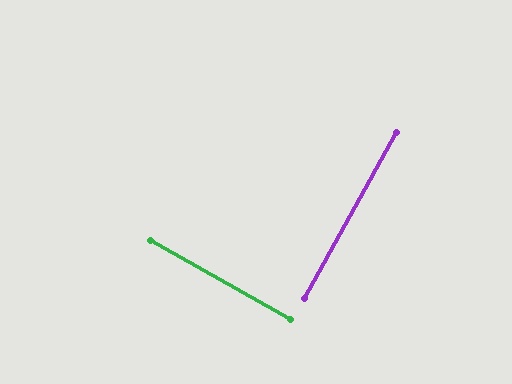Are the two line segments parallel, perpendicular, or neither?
Perpendicular — they meet at approximately 90°.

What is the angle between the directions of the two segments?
Approximately 90 degrees.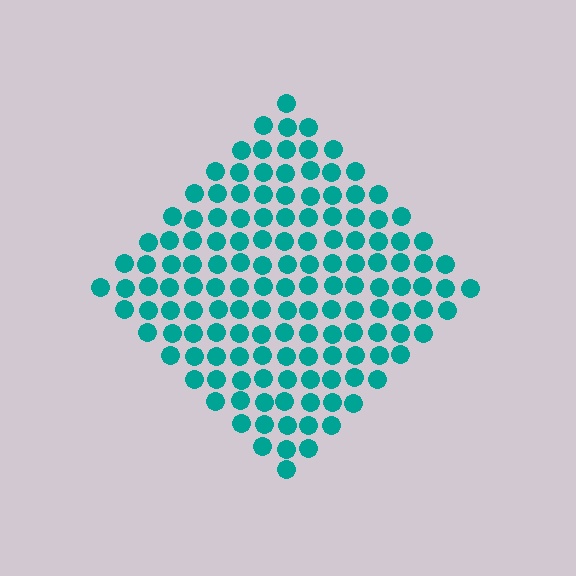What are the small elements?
The small elements are circles.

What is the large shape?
The large shape is a diamond.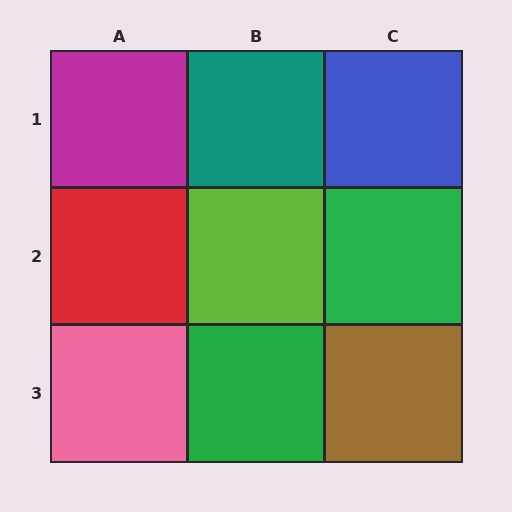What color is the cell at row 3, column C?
Brown.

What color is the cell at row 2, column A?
Red.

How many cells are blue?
1 cell is blue.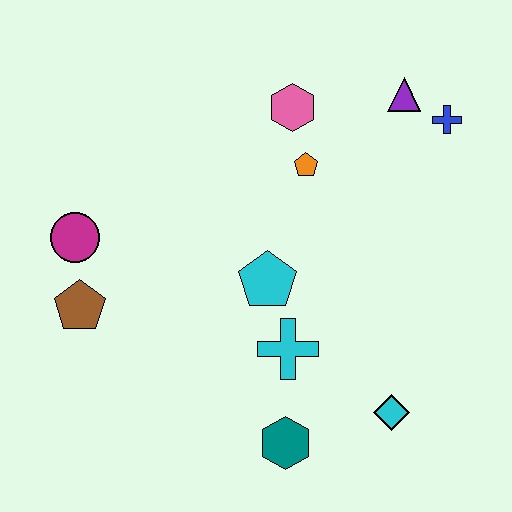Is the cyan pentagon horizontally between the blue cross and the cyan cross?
No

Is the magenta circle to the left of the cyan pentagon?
Yes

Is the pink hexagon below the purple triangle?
Yes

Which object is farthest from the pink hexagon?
The teal hexagon is farthest from the pink hexagon.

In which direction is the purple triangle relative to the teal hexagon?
The purple triangle is above the teal hexagon.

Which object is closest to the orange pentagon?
The pink hexagon is closest to the orange pentagon.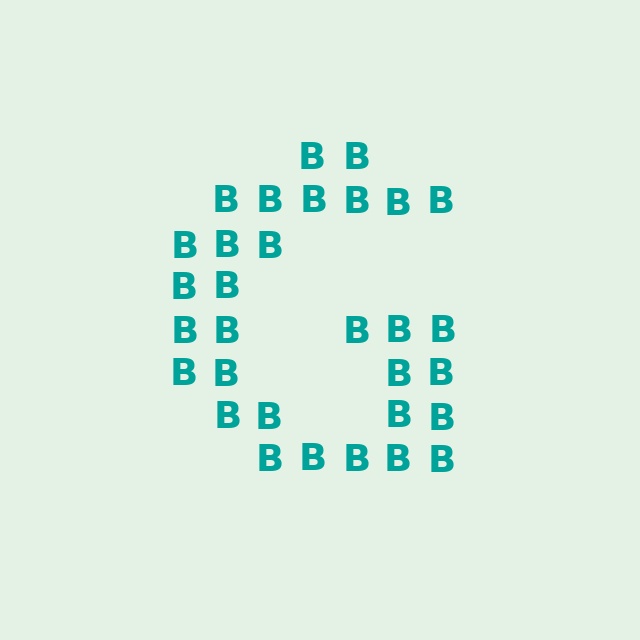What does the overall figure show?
The overall figure shows the letter G.